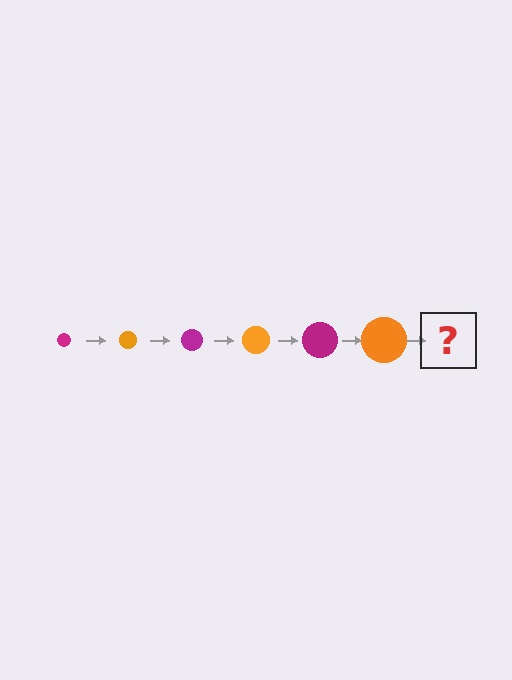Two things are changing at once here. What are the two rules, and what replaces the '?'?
The two rules are that the circle grows larger each step and the color cycles through magenta and orange. The '?' should be a magenta circle, larger than the previous one.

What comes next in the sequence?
The next element should be a magenta circle, larger than the previous one.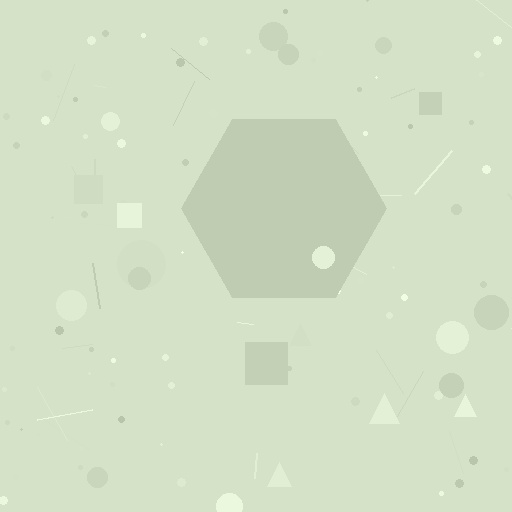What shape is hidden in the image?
A hexagon is hidden in the image.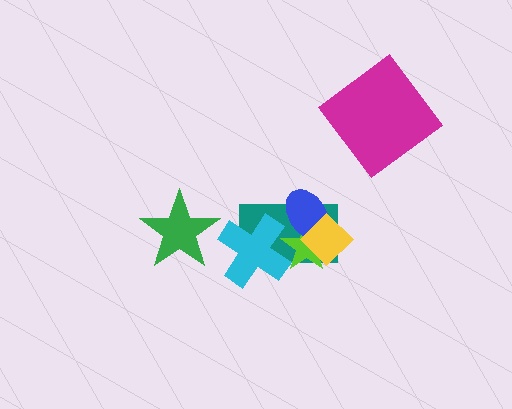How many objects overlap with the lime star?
4 objects overlap with the lime star.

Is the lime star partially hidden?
Yes, it is partially covered by another shape.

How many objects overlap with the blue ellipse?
3 objects overlap with the blue ellipse.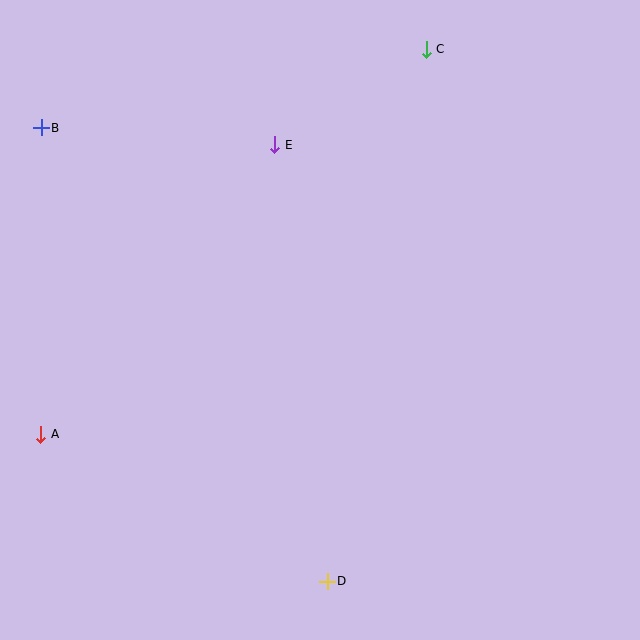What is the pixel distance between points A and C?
The distance between A and C is 544 pixels.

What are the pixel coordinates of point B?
Point B is at (41, 128).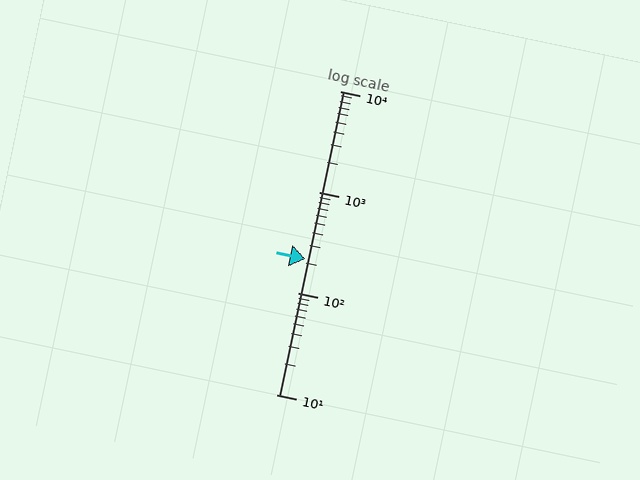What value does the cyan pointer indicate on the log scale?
The pointer indicates approximately 220.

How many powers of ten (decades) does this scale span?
The scale spans 3 decades, from 10 to 10000.